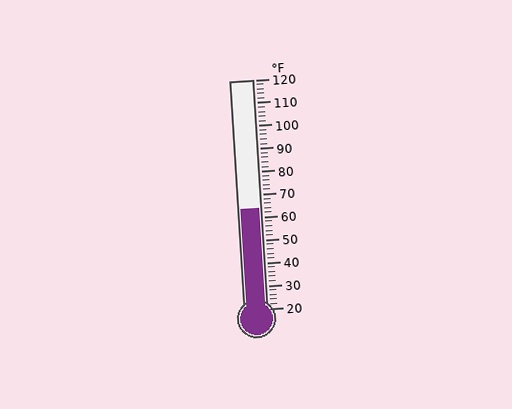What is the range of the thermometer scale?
The thermometer scale ranges from 20°F to 120°F.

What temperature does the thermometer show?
The thermometer shows approximately 64°F.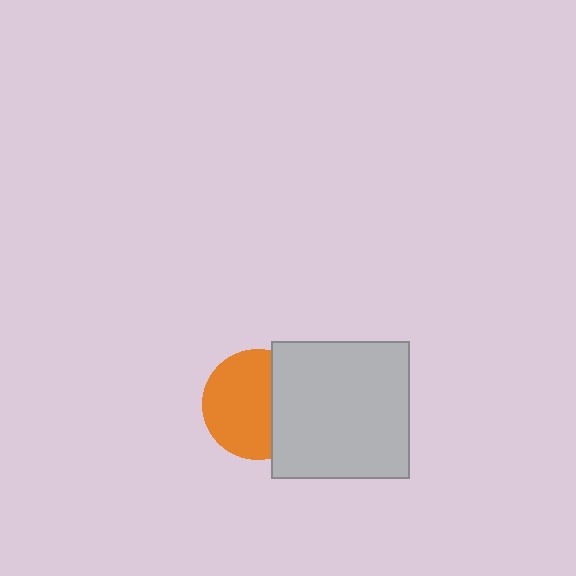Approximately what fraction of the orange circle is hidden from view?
Roughly 35% of the orange circle is hidden behind the light gray square.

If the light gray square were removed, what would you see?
You would see the complete orange circle.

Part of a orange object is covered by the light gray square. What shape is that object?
It is a circle.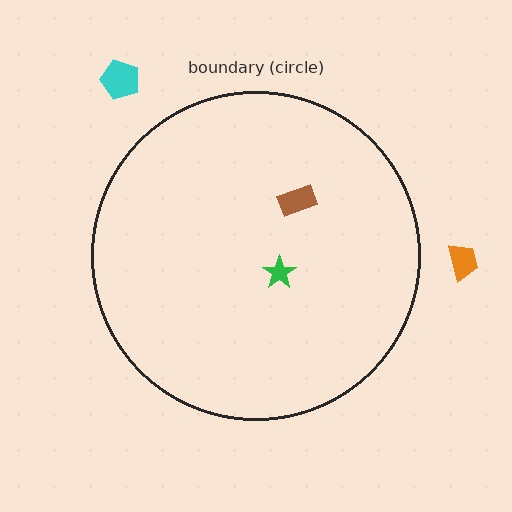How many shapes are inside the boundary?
2 inside, 2 outside.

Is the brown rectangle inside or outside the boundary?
Inside.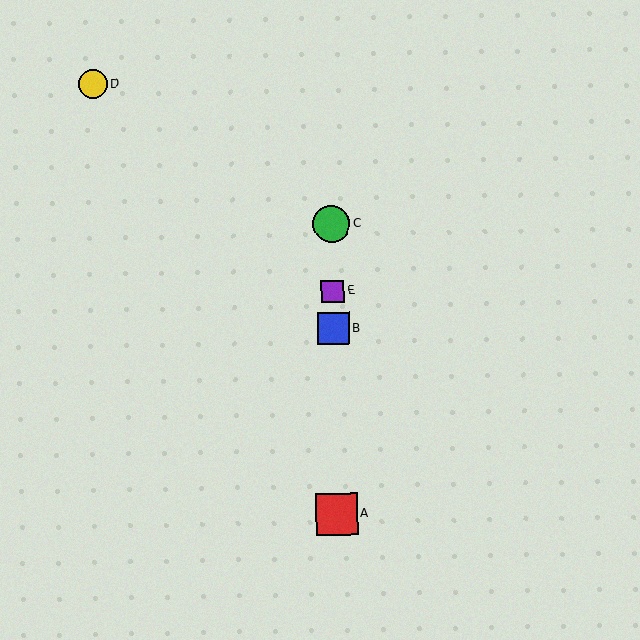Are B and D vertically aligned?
No, B is at x≈333 and D is at x≈93.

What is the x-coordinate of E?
Object E is at x≈333.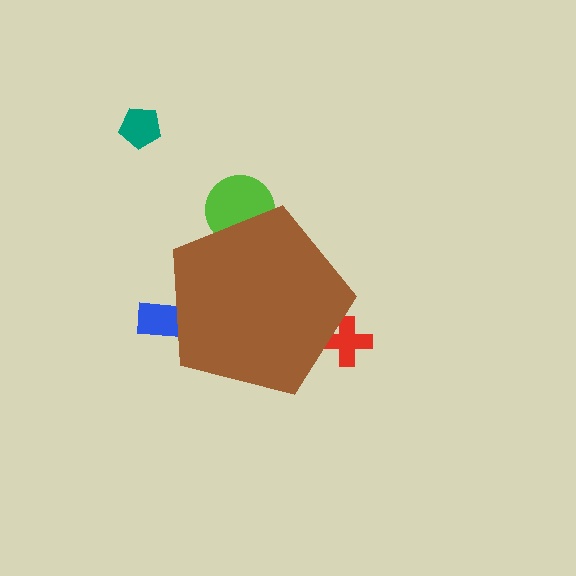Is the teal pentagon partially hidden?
No, the teal pentagon is fully visible.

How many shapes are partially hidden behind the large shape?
3 shapes are partially hidden.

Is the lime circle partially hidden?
Yes, the lime circle is partially hidden behind the brown pentagon.